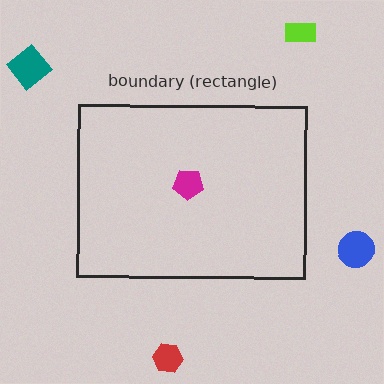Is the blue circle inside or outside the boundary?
Outside.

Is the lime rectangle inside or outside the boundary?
Outside.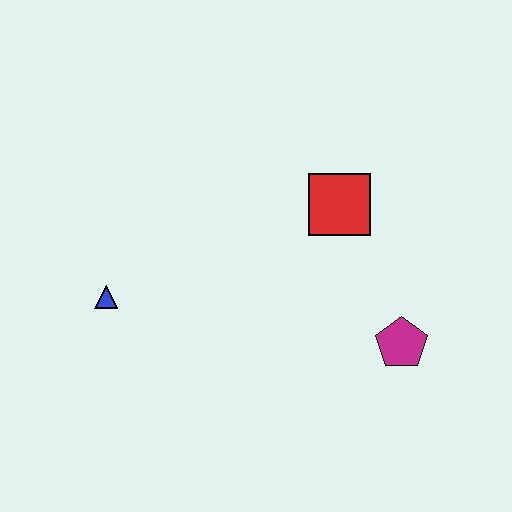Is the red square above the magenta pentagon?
Yes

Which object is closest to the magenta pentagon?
The red square is closest to the magenta pentagon.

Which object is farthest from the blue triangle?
The magenta pentagon is farthest from the blue triangle.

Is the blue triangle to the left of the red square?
Yes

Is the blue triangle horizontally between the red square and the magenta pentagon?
No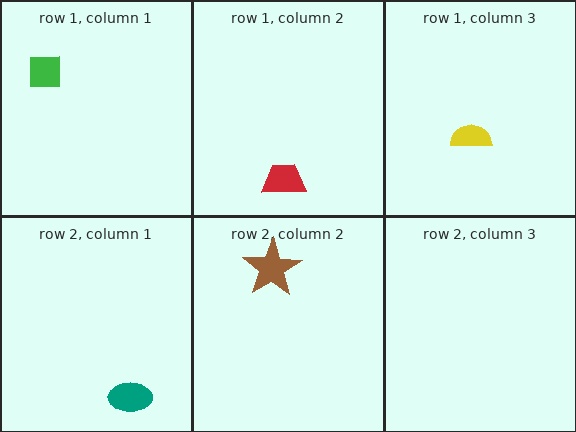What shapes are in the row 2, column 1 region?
The teal ellipse.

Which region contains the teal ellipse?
The row 2, column 1 region.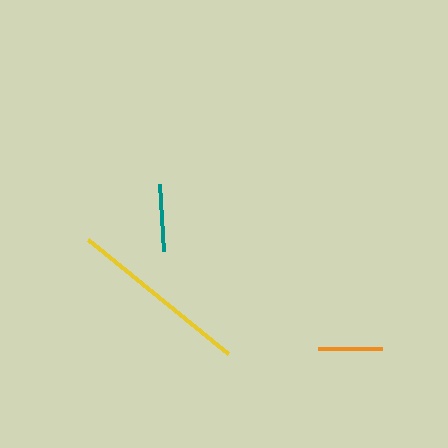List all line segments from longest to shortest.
From longest to shortest: yellow, teal, orange.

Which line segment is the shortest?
The orange line is the shortest at approximately 64 pixels.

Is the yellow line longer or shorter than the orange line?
The yellow line is longer than the orange line.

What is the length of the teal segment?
The teal segment is approximately 67 pixels long.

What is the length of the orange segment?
The orange segment is approximately 64 pixels long.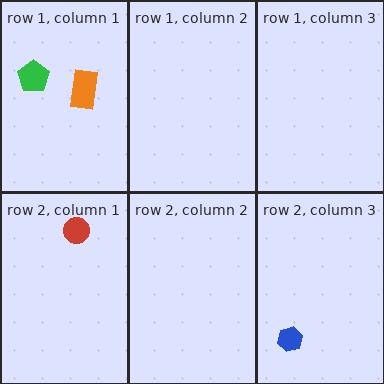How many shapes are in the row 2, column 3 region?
1.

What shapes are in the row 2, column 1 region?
The red circle.